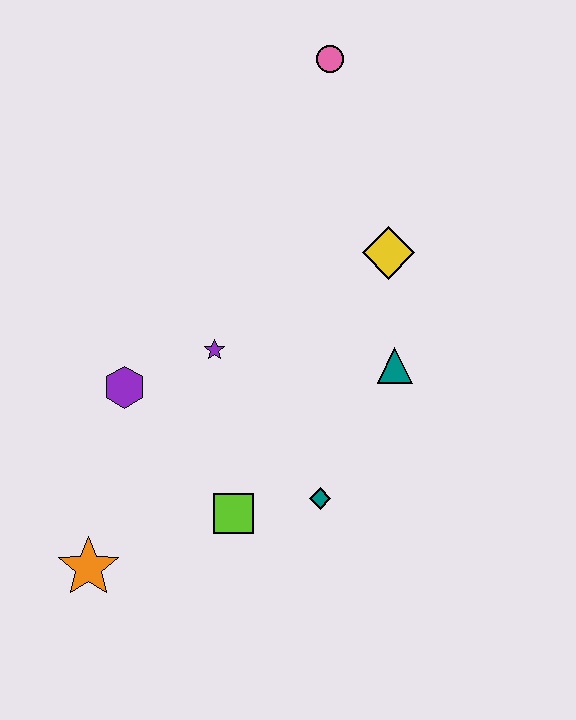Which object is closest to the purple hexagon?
The purple star is closest to the purple hexagon.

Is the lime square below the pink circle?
Yes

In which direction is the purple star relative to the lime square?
The purple star is above the lime square.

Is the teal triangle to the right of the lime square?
Yes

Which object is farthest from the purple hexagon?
The pink circle is farthest from the purple hexagon.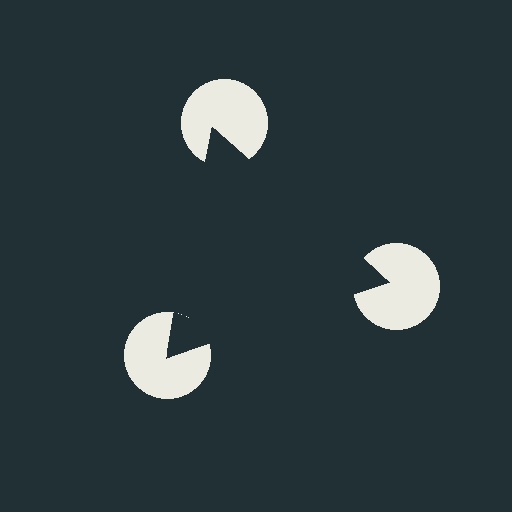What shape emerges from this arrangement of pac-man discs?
An illusory triangle — its edges are inferred from the aligned wedge cuts in the pac-man discs, not physically drawn.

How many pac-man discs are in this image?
There are 3 — one at each vertex of the illusory triangle.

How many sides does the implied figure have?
3 sides.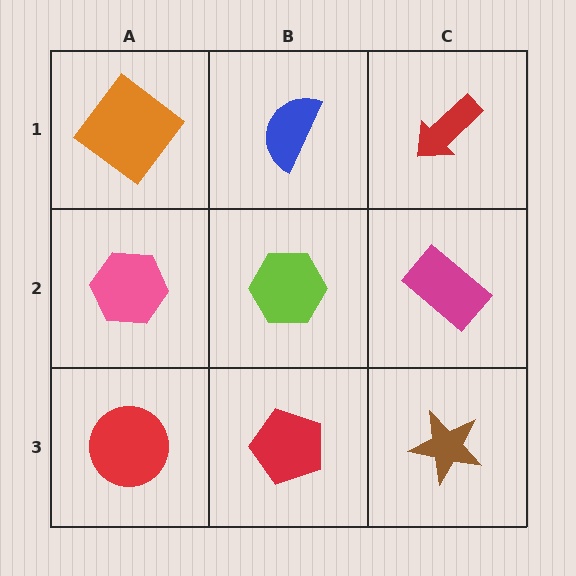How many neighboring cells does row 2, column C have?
3.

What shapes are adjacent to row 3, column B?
A lime hexagon (row 2, column B), a red circle (row 3, column A), a brown star (row 3, column C).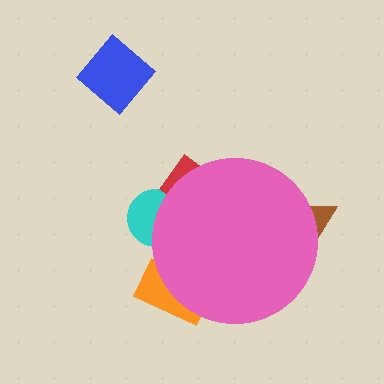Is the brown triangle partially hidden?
Yes, the brown triangle is partially hidden behind the pink circle.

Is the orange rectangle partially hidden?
Yes, the orange rectangle is partially hidden behind the pink circle.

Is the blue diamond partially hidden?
No, the blue diamond is fully visible.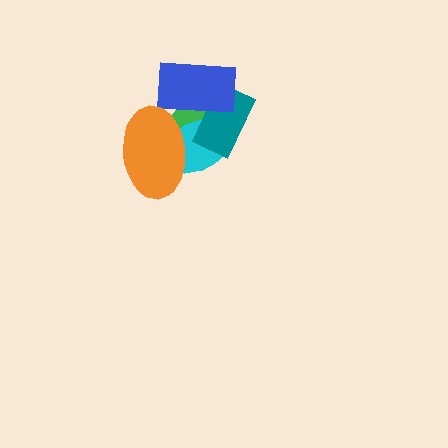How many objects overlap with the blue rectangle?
3 objects overlap with the blue rectangle.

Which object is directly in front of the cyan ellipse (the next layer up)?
The teal rectangle is directly in front of the cyan ellipse.